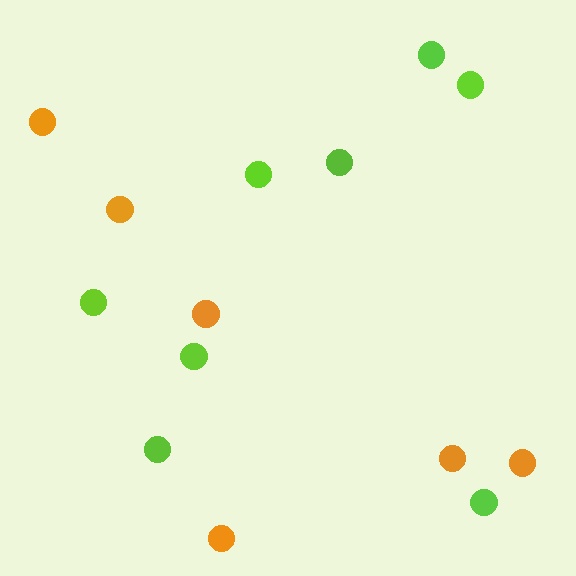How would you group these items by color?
There are 2 groups: one group of lime circles (8) and one group of orange circles (6).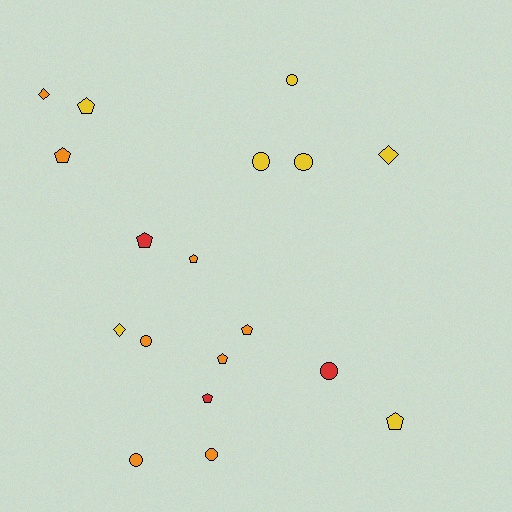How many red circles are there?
There is 1 red circle.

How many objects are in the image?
There are 18 objects.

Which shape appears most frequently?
Pentagon, with 8 objects.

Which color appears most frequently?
Orange, with 8 objects.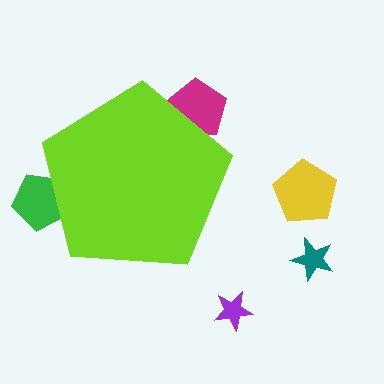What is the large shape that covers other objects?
A lime pentagon.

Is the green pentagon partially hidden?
Yes, the green pentagon is partially hidden behind the lime pentagon.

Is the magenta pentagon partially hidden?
Yes, the magenta pentagon is partially hidden behind the lime pentagon.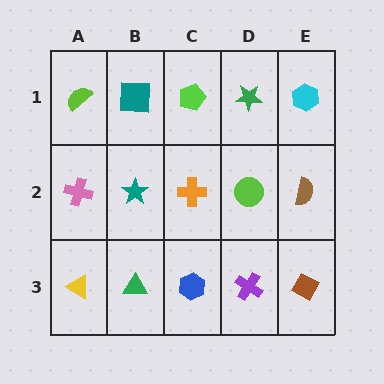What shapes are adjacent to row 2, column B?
A teal square (row 1, column B), a green triangle (row 3, column B), a pink cross (row 2, column A), an orange cross (row 2, column C).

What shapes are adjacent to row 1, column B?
A teal star (row 2, column B), a lime semicircle (row 1, column A), a lime pentagon (row 1, column C).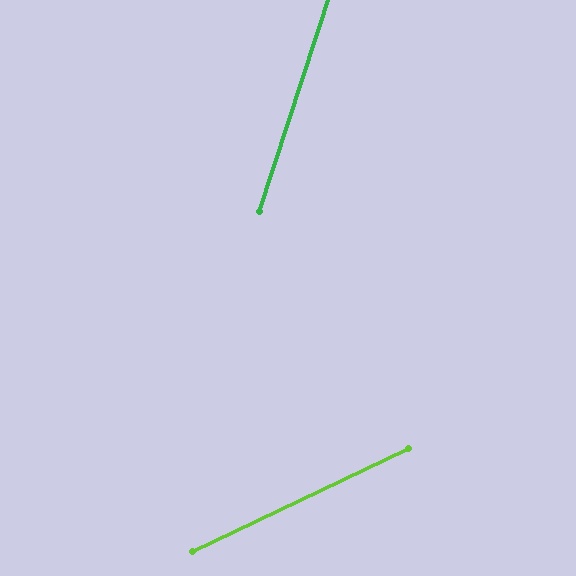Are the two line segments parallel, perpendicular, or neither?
Neither parallel nor perpendicular — they differ by about 47°.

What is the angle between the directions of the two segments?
Approximately 47 degrees.